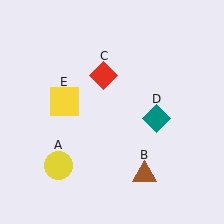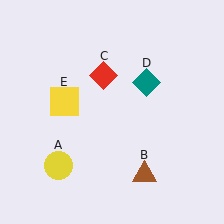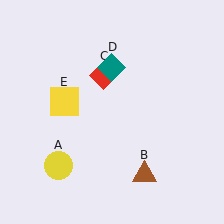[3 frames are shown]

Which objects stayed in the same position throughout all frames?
Yellow circle (object A) and brown triangle (object B) and red diamond (object C) and yellow square (object E) remained stationary.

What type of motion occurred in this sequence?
The teal diamond (object D) rotated counterclockwise around the center of the scene.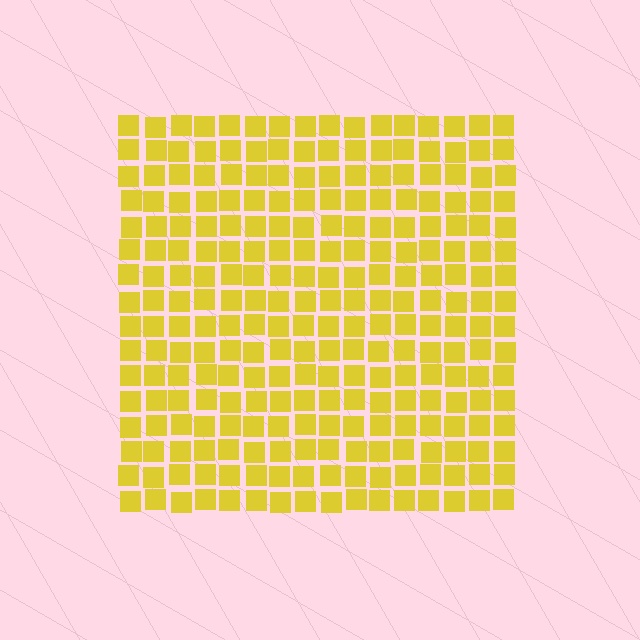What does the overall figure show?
The overall figure shows a square.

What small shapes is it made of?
It is made of small squares.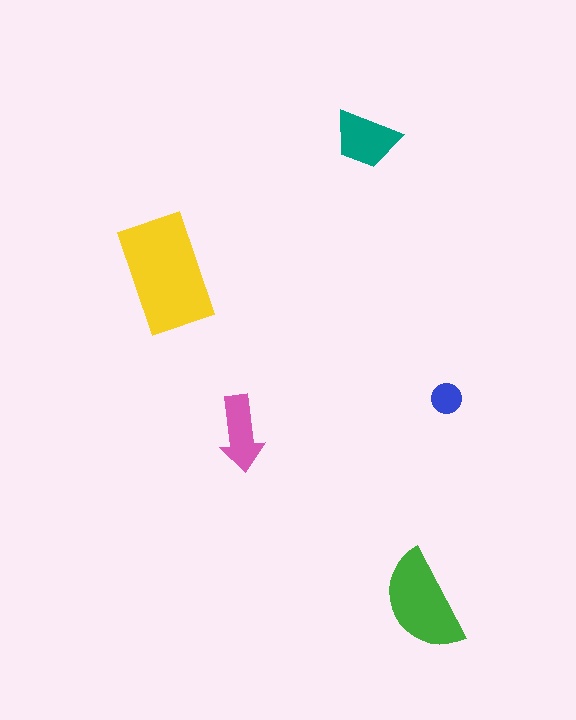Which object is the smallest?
The blue circle.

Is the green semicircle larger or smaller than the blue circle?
Larger.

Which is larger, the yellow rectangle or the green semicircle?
The yellow rectangle.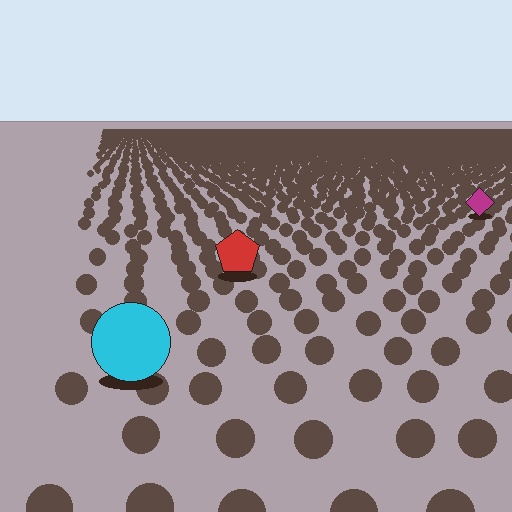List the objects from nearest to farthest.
From nearest to farthest: the cyan circle, the red pentagon, the magenta diamond.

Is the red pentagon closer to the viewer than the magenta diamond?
Yes. The red pentagon is closer — you can tell from the texture gradient: the ground texture is coarser near it.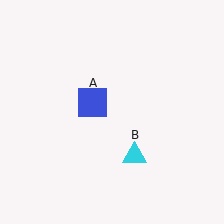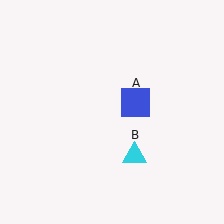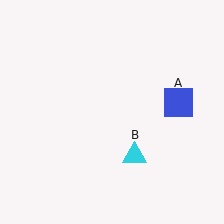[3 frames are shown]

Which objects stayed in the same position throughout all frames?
Cyan triangle (object B) remained stationary.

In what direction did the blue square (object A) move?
The blue square (object A) moved right.